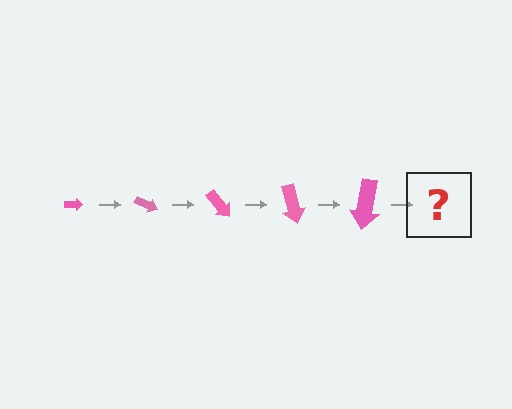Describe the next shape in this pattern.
It should be an arrow, larger than the previous one and rotated 125 degrees from the start.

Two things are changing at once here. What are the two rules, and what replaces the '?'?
The two rules are that the arrow grows larger each step and it rotates 25 degrees each step. The '?' should be an arrow, larger than the previous one and rotated 125 degrees from the start.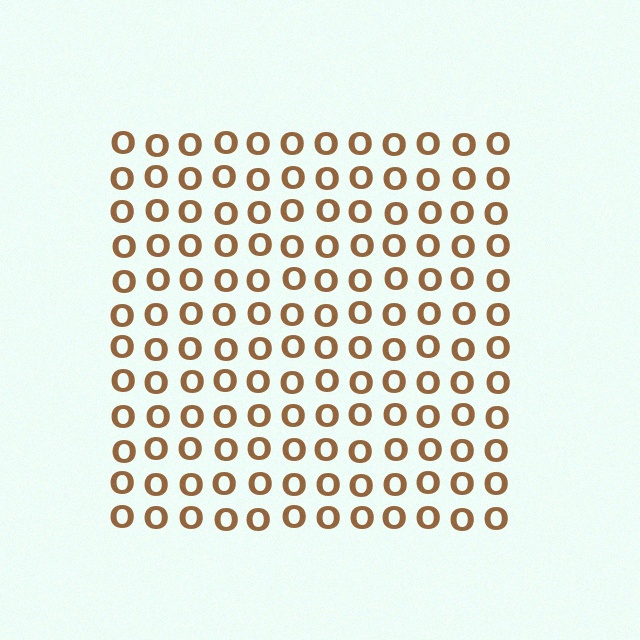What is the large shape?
The large shape is a square.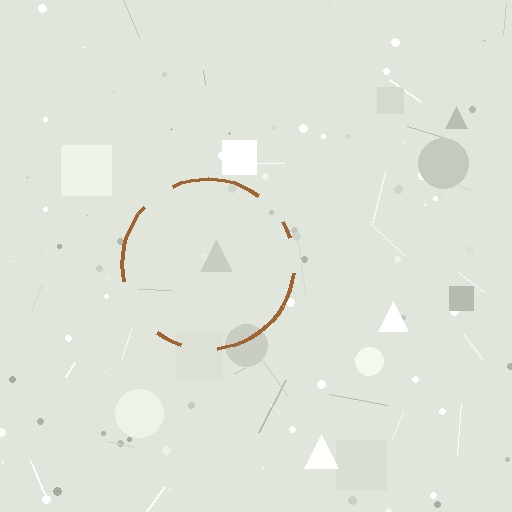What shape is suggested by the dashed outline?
The dashed outline suggests a circle.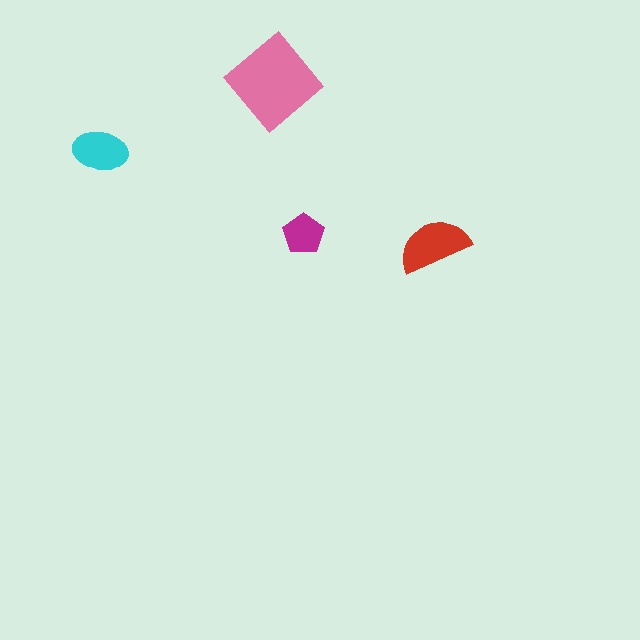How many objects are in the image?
There are 4 objects in the image.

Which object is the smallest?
The magenta pentagon.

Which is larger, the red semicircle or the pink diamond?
The pink diamond.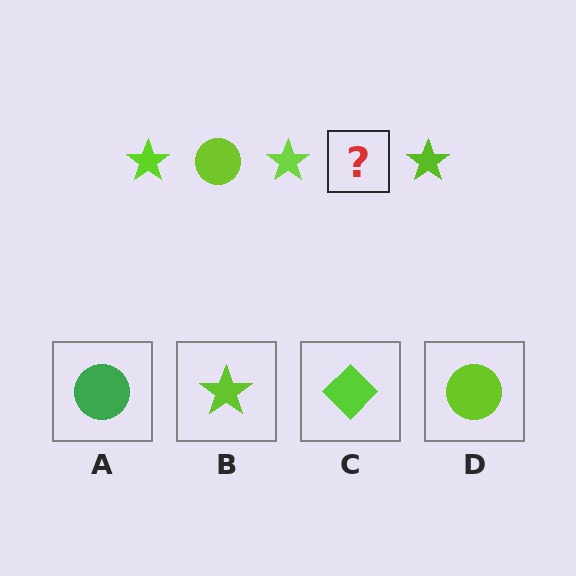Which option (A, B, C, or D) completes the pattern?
D.